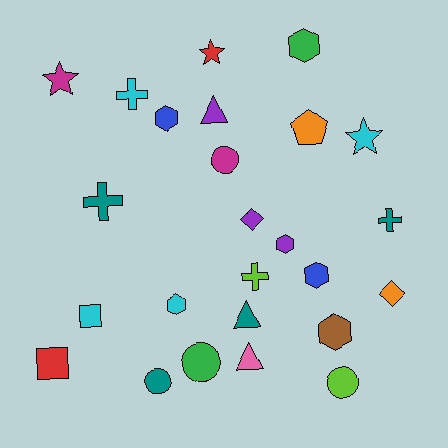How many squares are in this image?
There are 2 squares.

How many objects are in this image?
There are 25 objects.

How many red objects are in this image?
There are 2 red objects.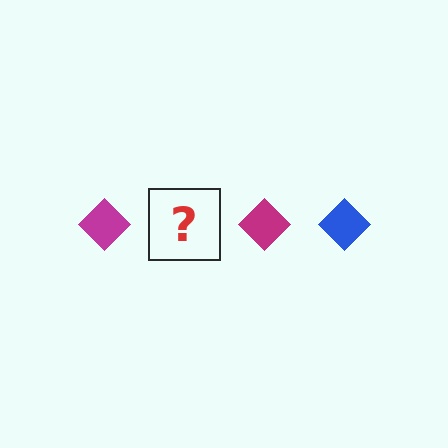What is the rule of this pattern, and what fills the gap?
The rule is that the pattern cycles through magenta, blue diamonds. The gap should be filled with a blue diamond.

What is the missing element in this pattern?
The missing element is a blue diamond.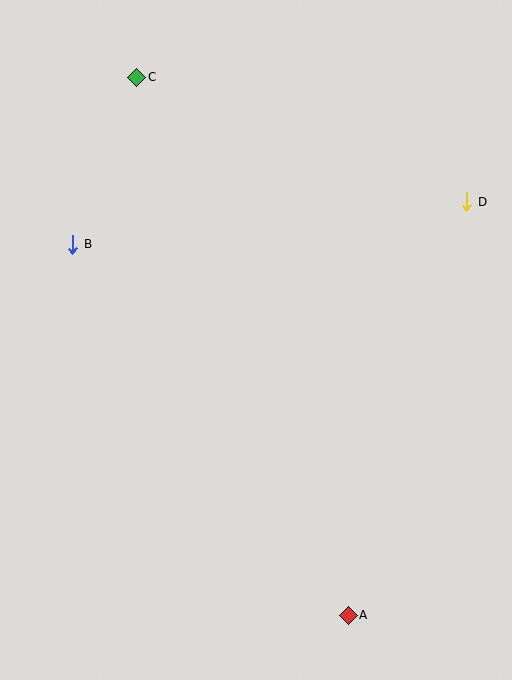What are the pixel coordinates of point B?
Point B is at (73, 244).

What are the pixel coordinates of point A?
Point A is at (348, 615).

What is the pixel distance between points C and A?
The distance between C and A is 578 pixels.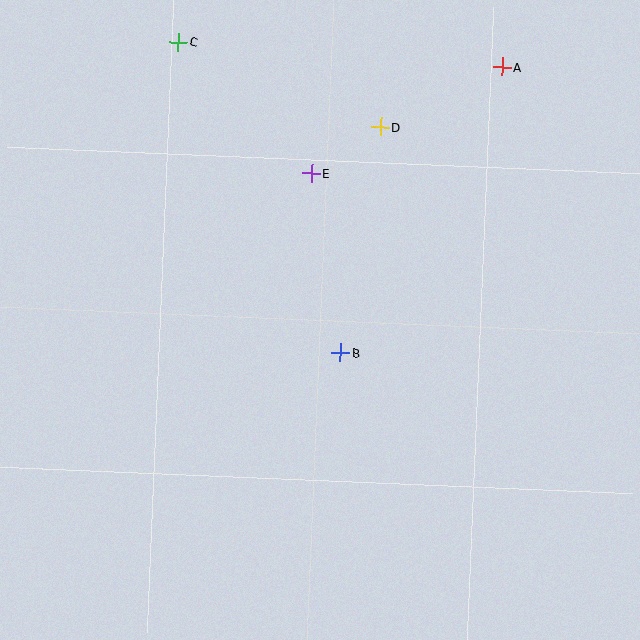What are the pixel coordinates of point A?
Point A is at (502, 67).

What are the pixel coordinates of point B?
Point B is at (340, 353).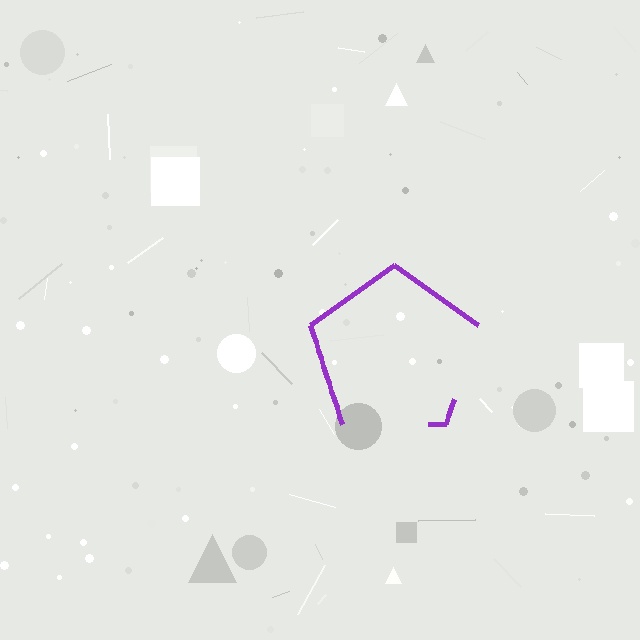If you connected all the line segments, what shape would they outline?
They would outline a pentagon.